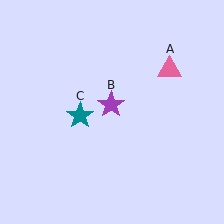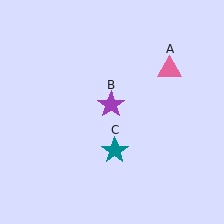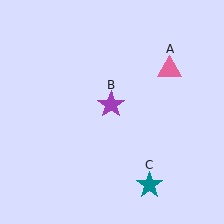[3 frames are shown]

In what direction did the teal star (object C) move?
The teal star (object C) moved down and to the right.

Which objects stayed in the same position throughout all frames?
Pink triangle (object A) and purple star (object B) remained stationary.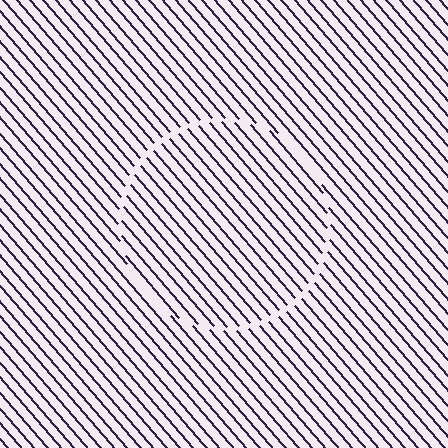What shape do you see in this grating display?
An illusory circle. The interior of the shape contains the same grating, shifted by half a period — the contour is defined by the phase discontinuity where line-ends from the inner and outer gratings abut.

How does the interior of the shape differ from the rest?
The interior of the shape contains the same grating, shifted by half a period — the contour is defined by the phase discontinuity where line-ends from the inner and outer gratings abut.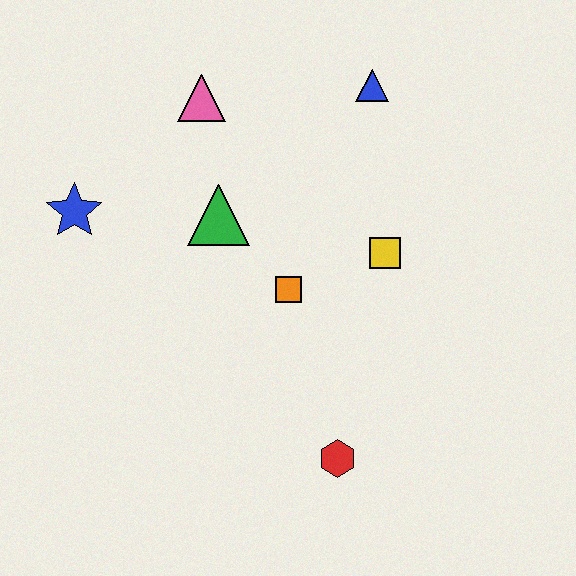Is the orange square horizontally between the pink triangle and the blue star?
No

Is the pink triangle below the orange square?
No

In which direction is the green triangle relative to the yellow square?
The green triangle is to the left of the yellow square.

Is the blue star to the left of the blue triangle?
Yes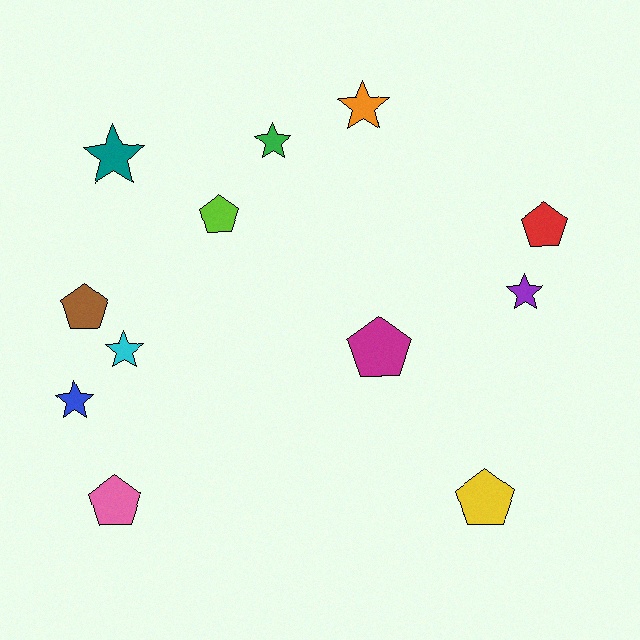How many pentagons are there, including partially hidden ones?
There are 6 pentagons.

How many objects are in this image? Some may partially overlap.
There are 12 objects.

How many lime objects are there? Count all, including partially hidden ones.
There is 1 lime object.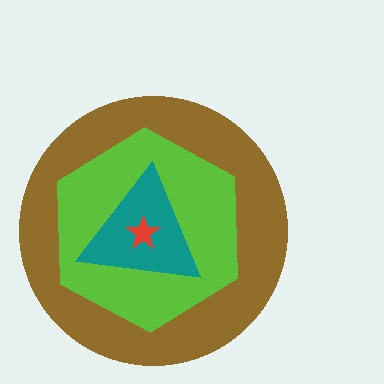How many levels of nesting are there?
4.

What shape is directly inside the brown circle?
The lime hexagon.